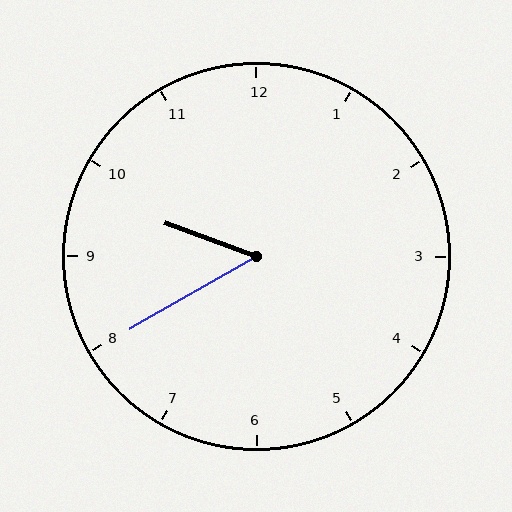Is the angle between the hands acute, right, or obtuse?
It is acute.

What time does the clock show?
9:40.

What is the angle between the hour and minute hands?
Approximately 50 degrees.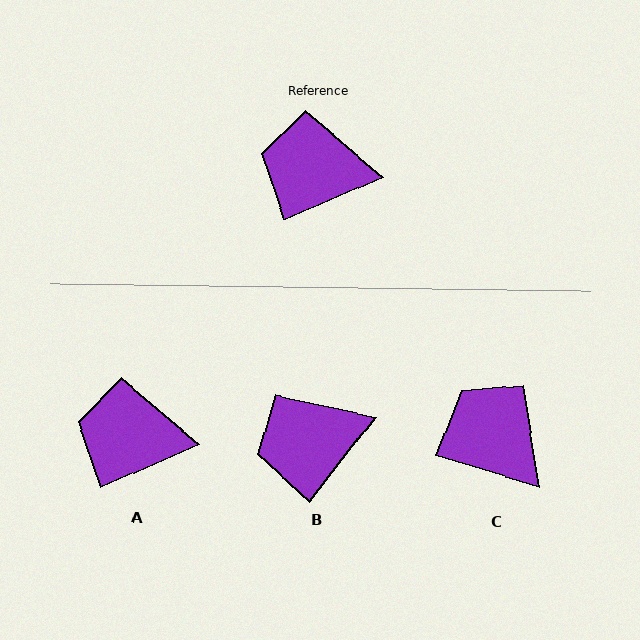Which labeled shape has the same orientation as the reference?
A.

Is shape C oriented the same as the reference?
No, it is off by about 41 degrees.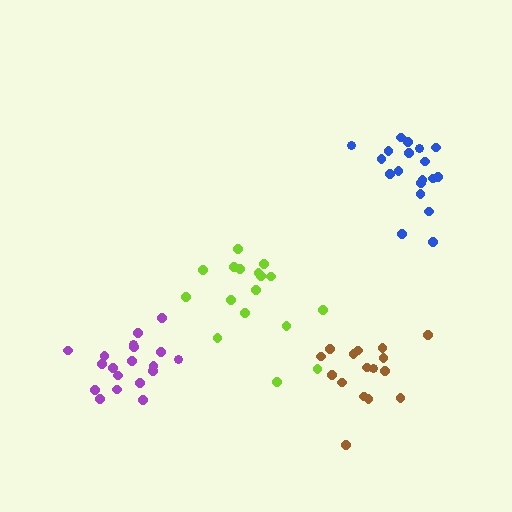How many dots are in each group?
Group 1: 17 dots, Group 2: 16 dots, Group 3: 19 dots, Group 4: 19 dots (71 total).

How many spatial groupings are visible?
There are 4 spatial groupings.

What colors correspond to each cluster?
The clusters are colored: lime, brown, blue, purple.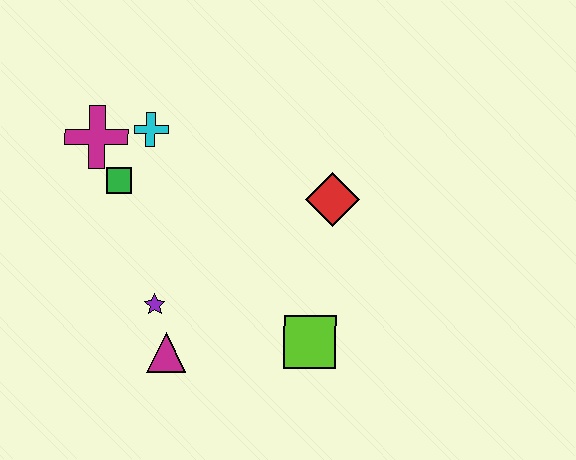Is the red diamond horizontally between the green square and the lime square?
No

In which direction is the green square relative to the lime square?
The green square is to the left of the lime square.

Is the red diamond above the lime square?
Yes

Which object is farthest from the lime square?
The magenta cross is farthest from the lime square.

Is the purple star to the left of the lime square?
Yes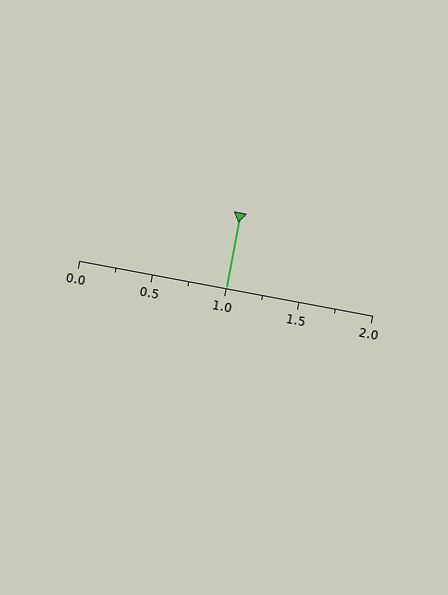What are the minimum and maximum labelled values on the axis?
The axis runs from 0.0 to 2.0.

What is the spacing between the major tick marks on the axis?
The major ticks are spaced 0.5 apart.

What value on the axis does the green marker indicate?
The marker indicates approximately 1.